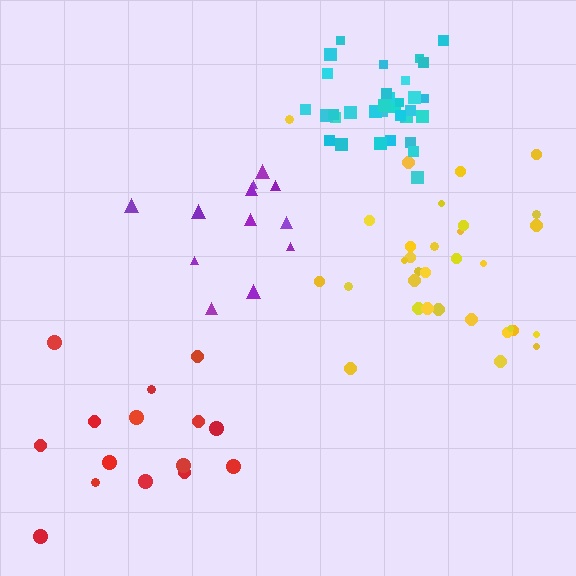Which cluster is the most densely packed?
Cyan.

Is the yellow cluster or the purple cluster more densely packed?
Yellow.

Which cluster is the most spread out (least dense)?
Purple.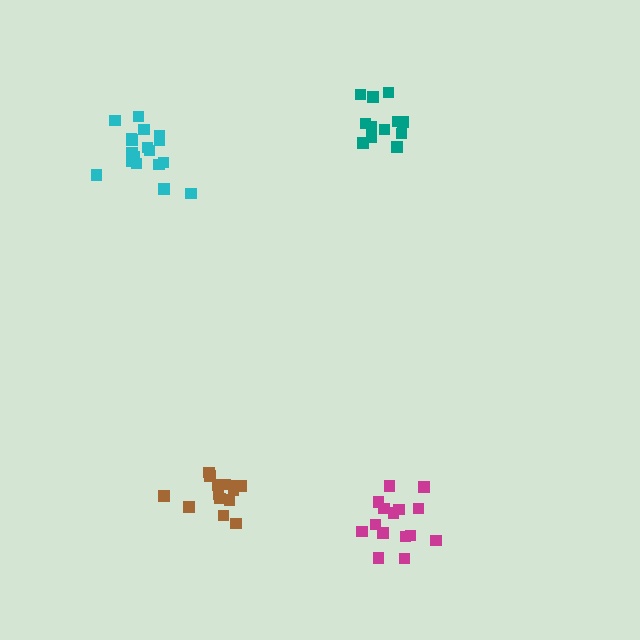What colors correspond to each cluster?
The clusters are colored: brown, cyan, teal, magenta.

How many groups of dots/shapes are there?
There are 4 groups.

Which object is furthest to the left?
The cyan cluster is leftmost.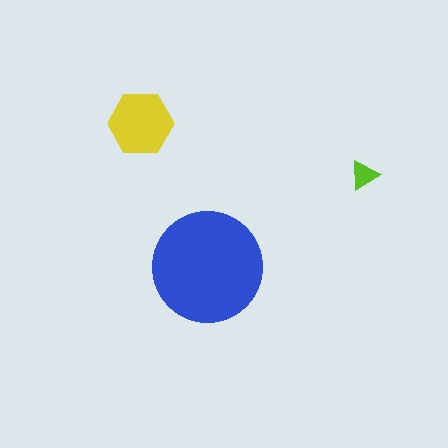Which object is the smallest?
The lime triangle.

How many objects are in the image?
There are 3 objects in the image.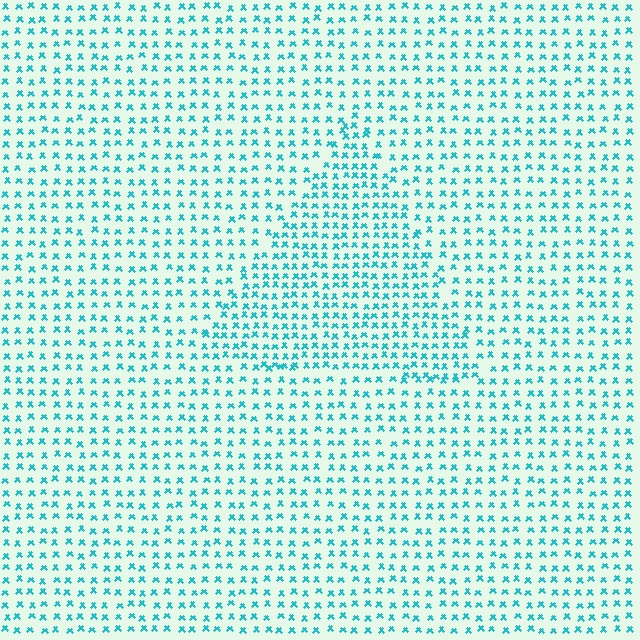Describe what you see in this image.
The image contains small cyan elements arranged at two different densities. A triangle-shaped region is visible where the elements are more densely packed than the surrounding area.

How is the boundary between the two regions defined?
The boundary is defined by a change in element density (approximately 1.5x ratio). All elements are the same color, size, and shape.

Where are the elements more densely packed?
The elements are more densely packed inside the triangle boundary.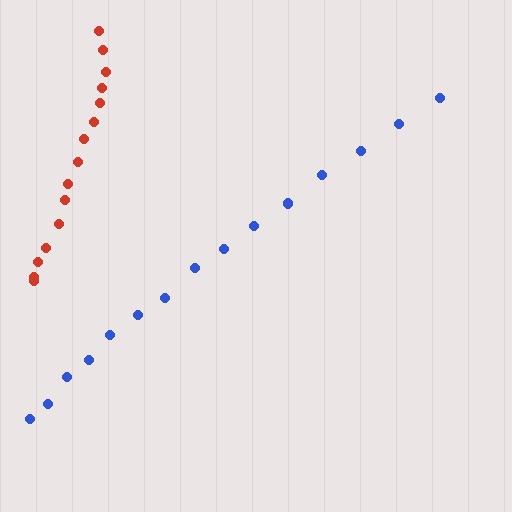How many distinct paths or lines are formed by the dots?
There are 2 distinct paths.